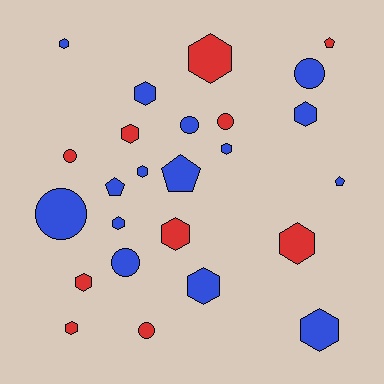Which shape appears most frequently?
Hexagon, with 14 objects.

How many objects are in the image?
There are 25 objects.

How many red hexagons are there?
There are 6 red hexagons.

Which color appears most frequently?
Blue, with 15 objects.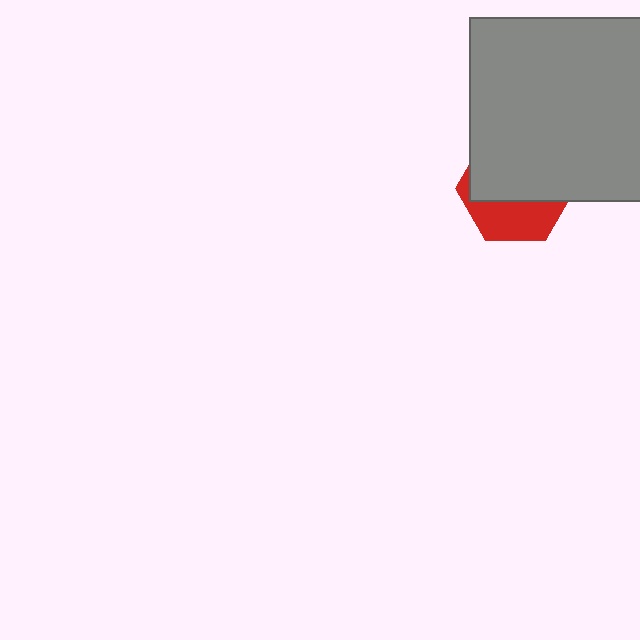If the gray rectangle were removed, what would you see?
You would see the complete red hexagon.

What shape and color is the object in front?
The object in front is a gray rectangle.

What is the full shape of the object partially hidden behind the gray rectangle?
The partially hidden object is a red hexagon.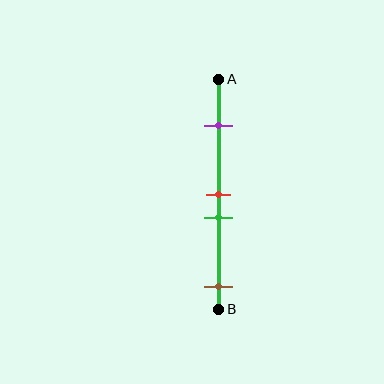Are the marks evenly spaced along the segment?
No, the marks are not evenly spaced.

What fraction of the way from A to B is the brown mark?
The brown mark is approximately 90% (0.9) of the way from A to B.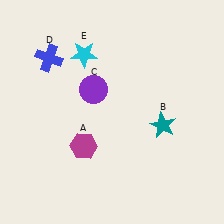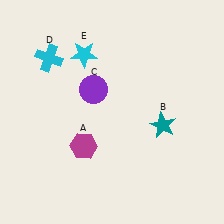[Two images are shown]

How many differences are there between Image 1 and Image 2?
There is 1 difference between the two images.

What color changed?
The cross (D) changed from blue in Image 1 to cyan in Image 2.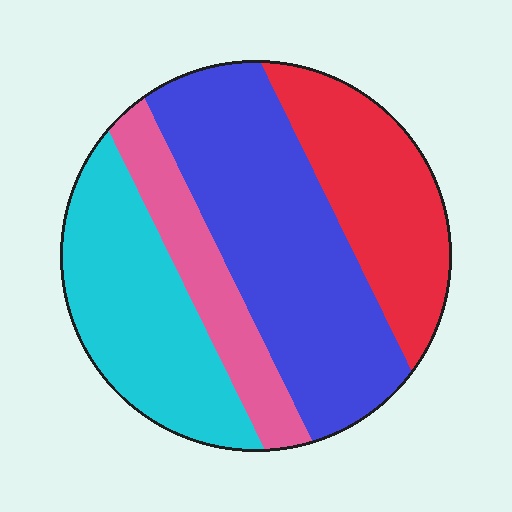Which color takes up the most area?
Blue, at roughly 40%.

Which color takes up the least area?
Pink, at roughly 15%.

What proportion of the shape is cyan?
Cyan takes up about one quarter (1/4) of the shape.